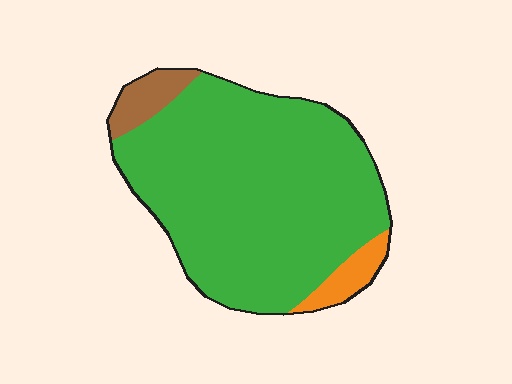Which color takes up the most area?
Green, at roughly 90%.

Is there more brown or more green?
Green.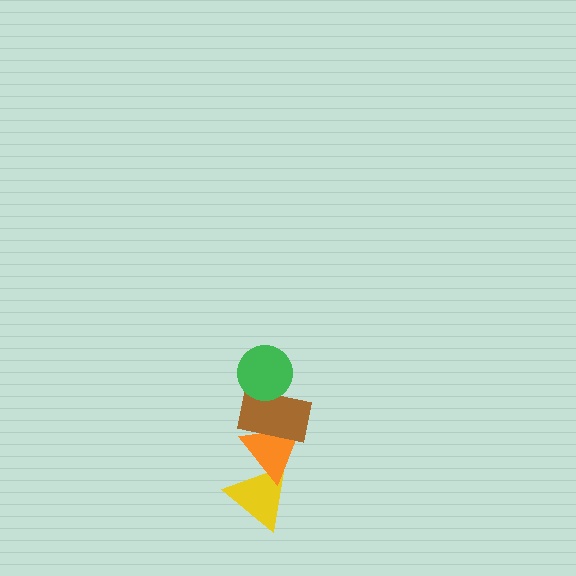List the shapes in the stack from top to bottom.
From top to bottom: the green circle, the brown rectangle, the orange triangle, the yellow triangle.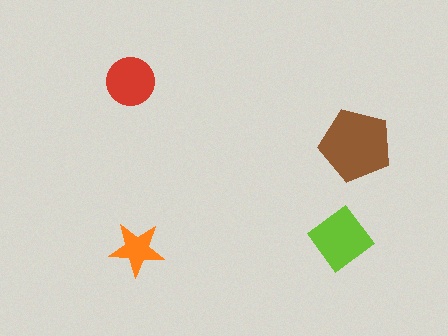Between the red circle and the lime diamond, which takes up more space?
The lime diamond.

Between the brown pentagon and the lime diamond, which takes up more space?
The brown pentagon.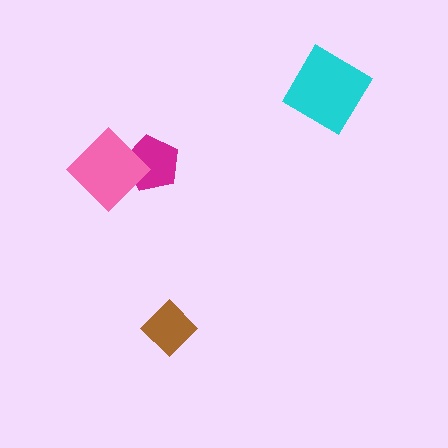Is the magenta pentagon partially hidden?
Yes, it is partially covered by another shape.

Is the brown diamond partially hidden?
No, no other shape covers it.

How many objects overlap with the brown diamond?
0 objects overlap with the brown diamond.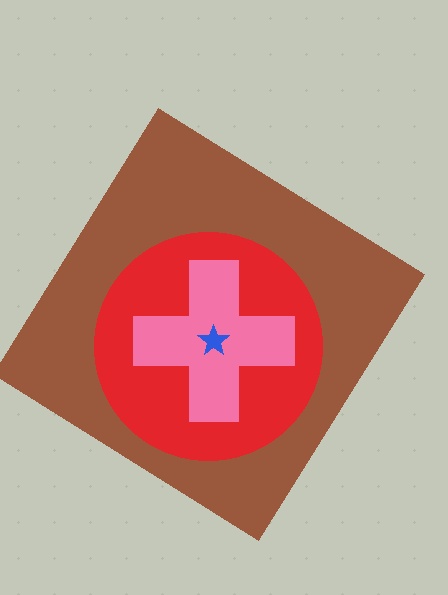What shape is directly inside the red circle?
The pink cross.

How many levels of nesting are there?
4.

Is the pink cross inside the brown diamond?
Yes.